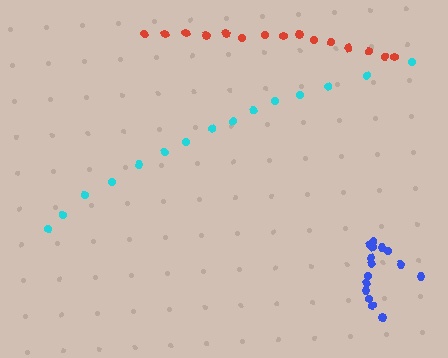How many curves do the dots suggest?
There are 3 distinct paths.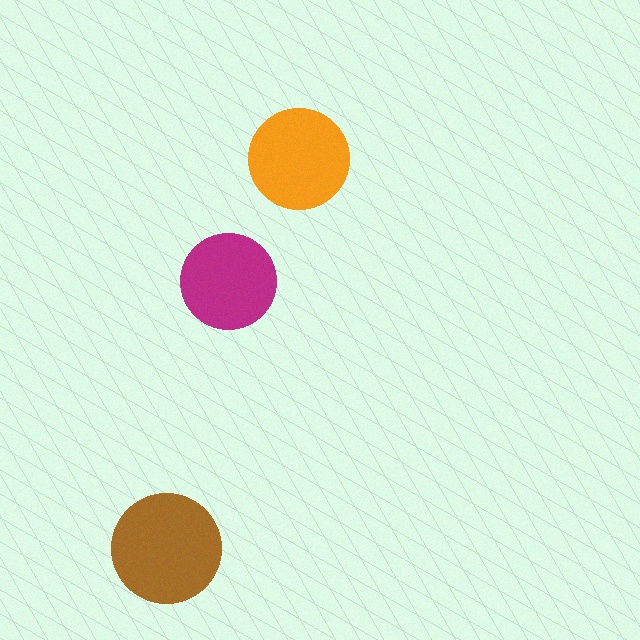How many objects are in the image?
There are 3 objects in the image.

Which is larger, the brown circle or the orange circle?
The brown one.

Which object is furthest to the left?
The brown circle is leftmost.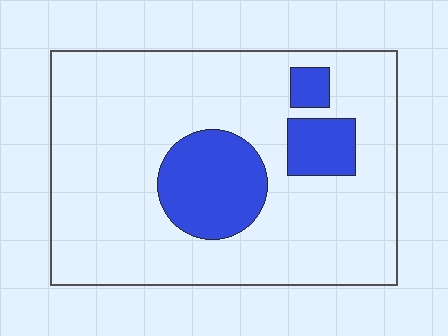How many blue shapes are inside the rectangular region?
3.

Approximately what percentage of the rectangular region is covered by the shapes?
Approximately 20%.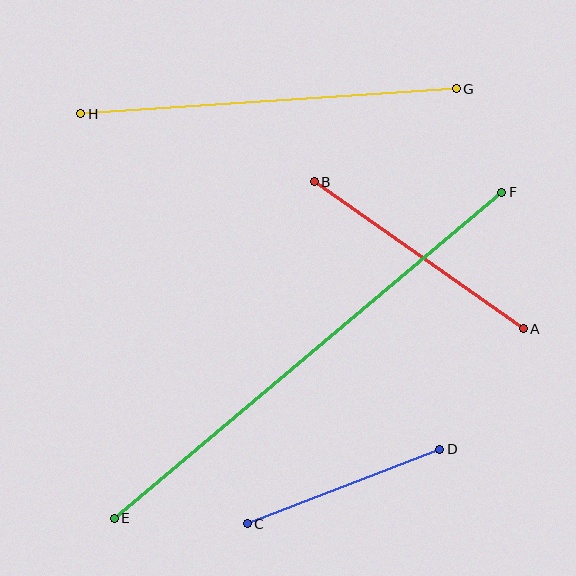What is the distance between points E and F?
The distance is approximately 506 pixels.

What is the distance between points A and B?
The distance is approximately 256 pixels.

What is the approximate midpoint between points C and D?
The midpoint is at approximately (343, 487) pixels.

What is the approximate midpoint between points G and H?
The midpoint is at approximately (269, 101) pixels.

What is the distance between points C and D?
The distance is approximately 206 pixels.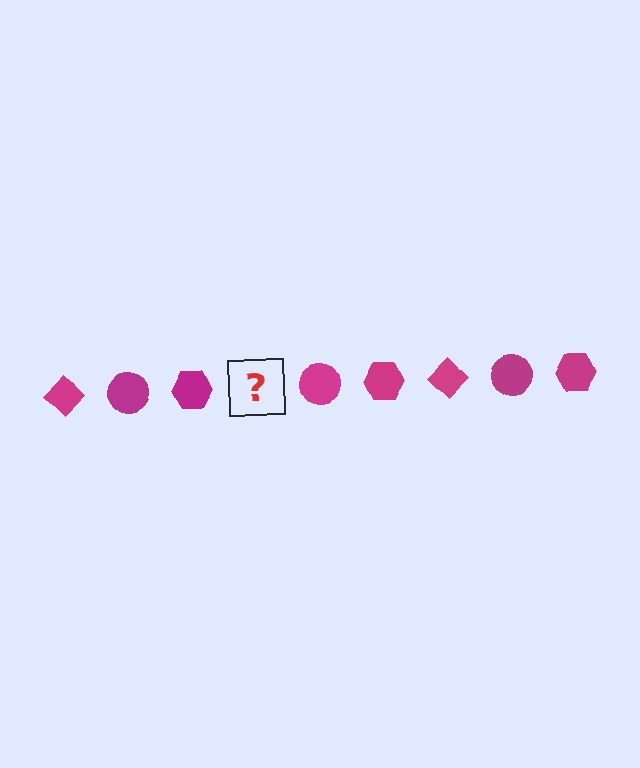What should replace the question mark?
The question mark should be replaced with a magenta diamond.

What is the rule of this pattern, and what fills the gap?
The rule is that the pattern cycles through diamond, circle, hexagon shapes in magenta. The gap should be filled with a magenta diamond.